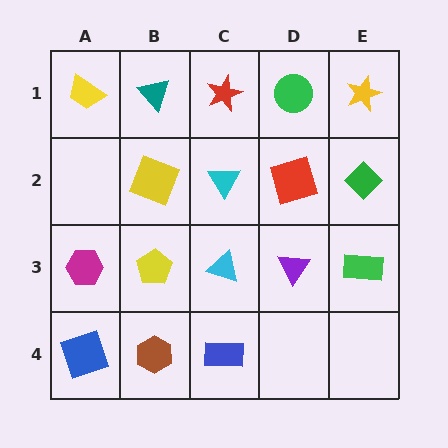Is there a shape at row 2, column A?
No, that cell is empty.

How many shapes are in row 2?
4 shapes.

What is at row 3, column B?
A yellow pentagon.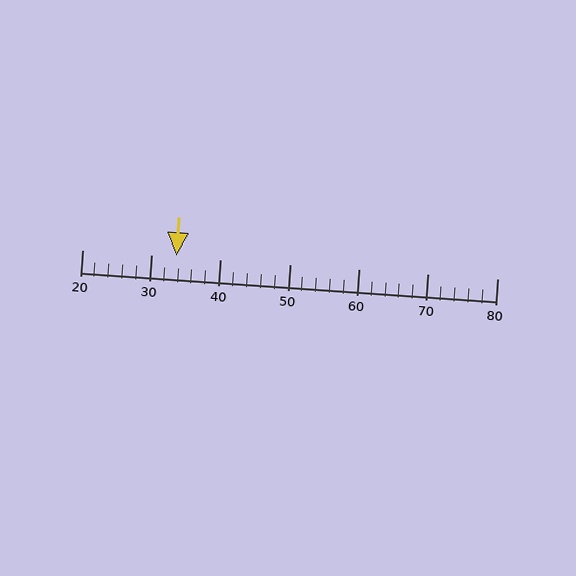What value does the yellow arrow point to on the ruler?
The yellow arrow points to approximately 34.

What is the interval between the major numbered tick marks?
The major tick marks are spaced 10 units apart.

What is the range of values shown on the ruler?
The ruler shows values from 20 to 80.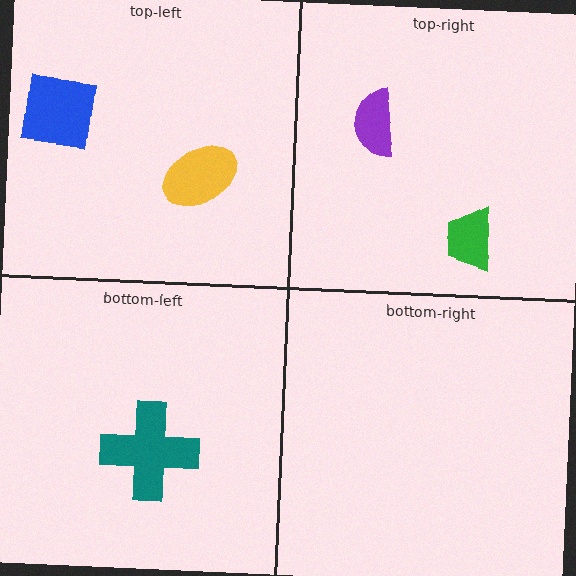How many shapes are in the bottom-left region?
1.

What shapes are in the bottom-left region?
The teal cross.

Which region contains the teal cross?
The bottom-left region.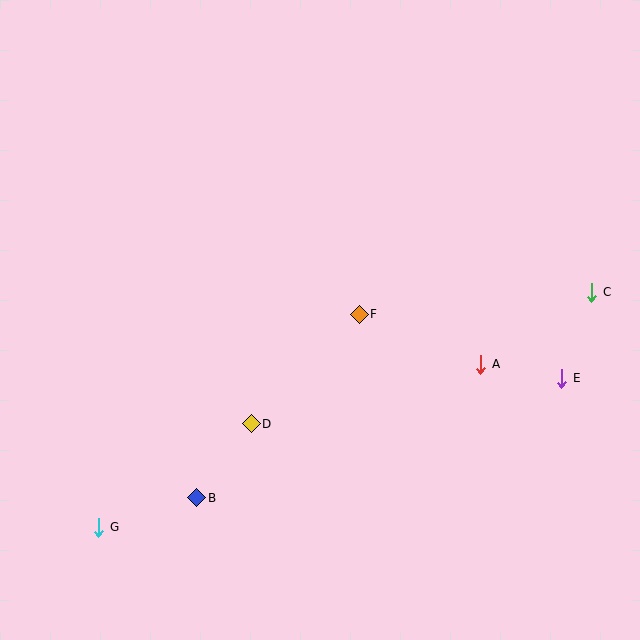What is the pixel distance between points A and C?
The distance between A and C is 133 pixels.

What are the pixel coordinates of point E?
Point E is at (562, 378).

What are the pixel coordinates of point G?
Point G is at (99, 527).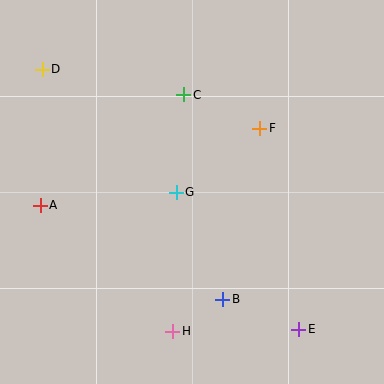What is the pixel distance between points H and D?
The distance between H and D is 292 pixels.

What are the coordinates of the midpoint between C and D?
The midpoint between C and D is at (113, 82).